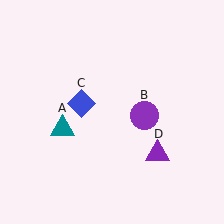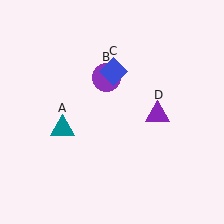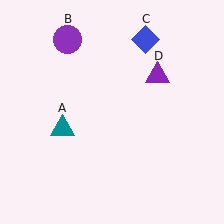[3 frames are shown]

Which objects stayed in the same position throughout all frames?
Teal triangle (object A) remained stationary.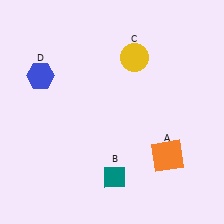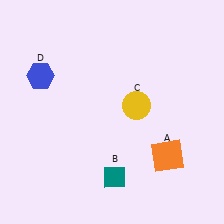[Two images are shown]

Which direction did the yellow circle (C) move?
The yellow circle (C) moved down.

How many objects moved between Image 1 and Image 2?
1 object moved between the two images.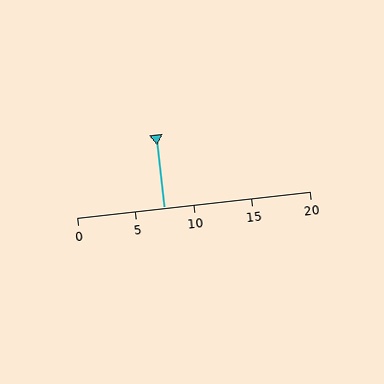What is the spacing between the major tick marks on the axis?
The major ticks are spaced 5 apart.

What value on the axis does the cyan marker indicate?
The marker indicates approximately 7.5.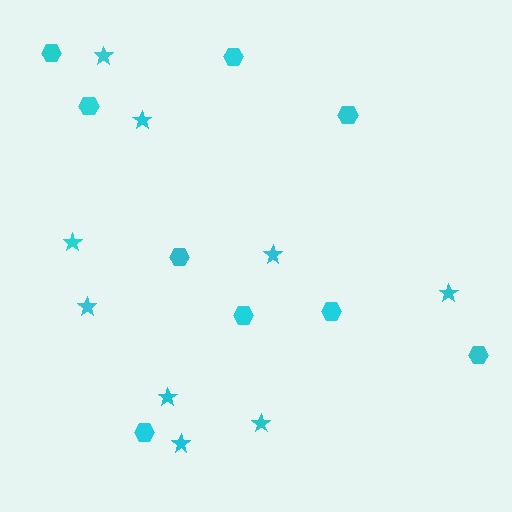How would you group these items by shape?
There are 2 groups: one group of stars (9) and one group of hexagons (9).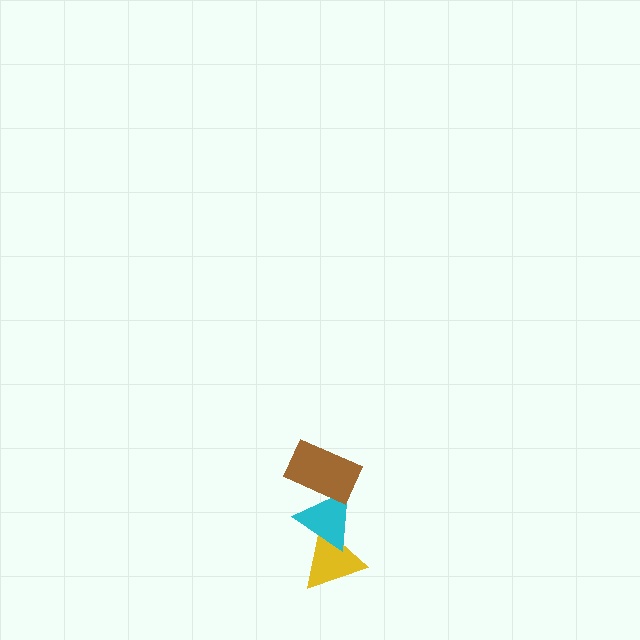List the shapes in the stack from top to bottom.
From top to bottom: the brown rectangle, the cyan triangle, the yellow triangle.